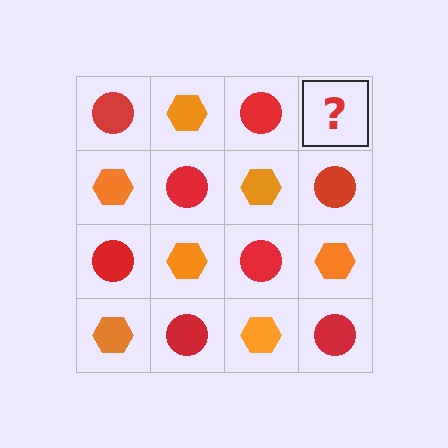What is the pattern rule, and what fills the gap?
The rule is that it alternates red circle and orange hexagon in a checkerboard pattern. The gap should be filled with an orange hexagon.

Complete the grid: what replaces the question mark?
The question mark should be replaced with an orange hexagon.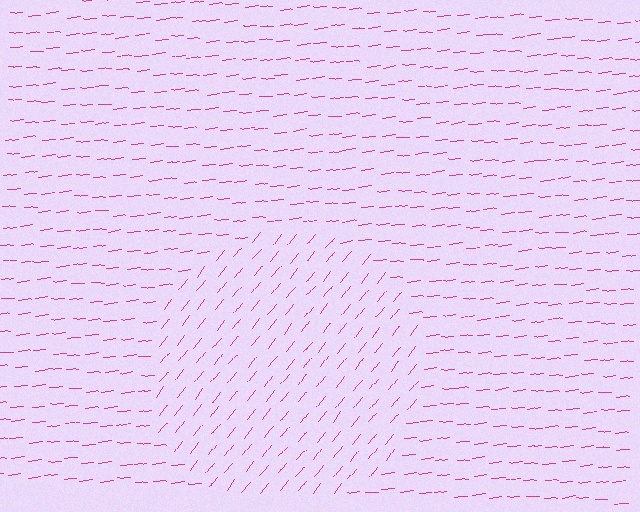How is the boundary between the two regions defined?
The boundary is defined purely by a change in line orientation (approximately 45 degrees difference). All lines are the same color and thickness.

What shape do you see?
I see a circle.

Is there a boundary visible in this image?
Yes, there is a texture boundary formed by a change in line orientation.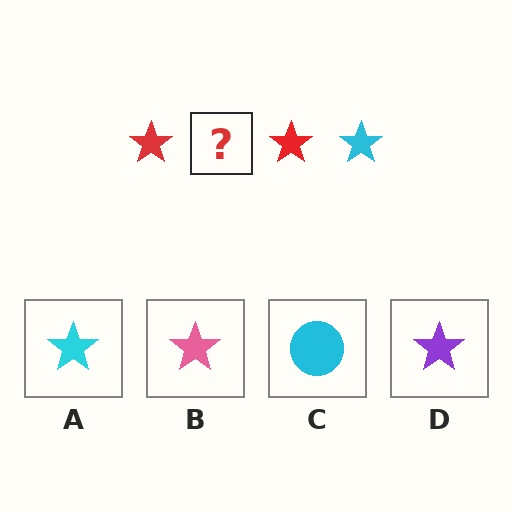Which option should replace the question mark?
Option A.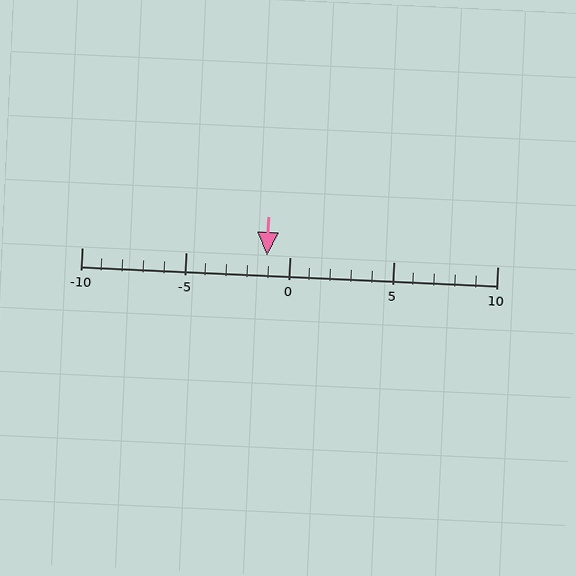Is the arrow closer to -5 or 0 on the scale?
The arrow is closer to 0.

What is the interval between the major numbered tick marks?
The major tick marks are spaced 5 units apart.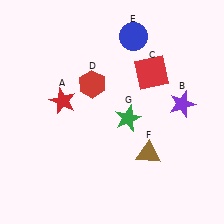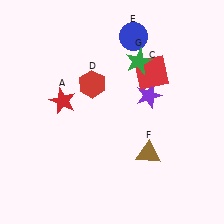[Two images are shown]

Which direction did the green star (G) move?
The green star (G) moved up.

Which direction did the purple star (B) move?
The purple star (B) moved left.